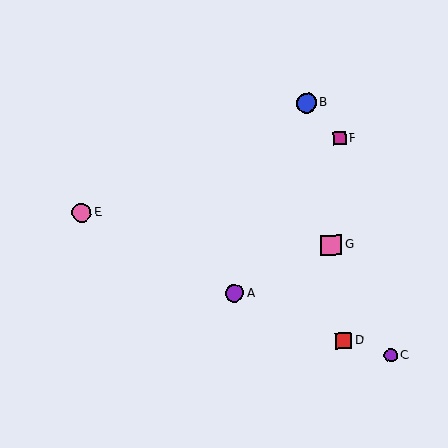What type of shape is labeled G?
Shape G is a pink square.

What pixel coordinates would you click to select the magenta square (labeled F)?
Click at (339, 138) to select the magenta square F.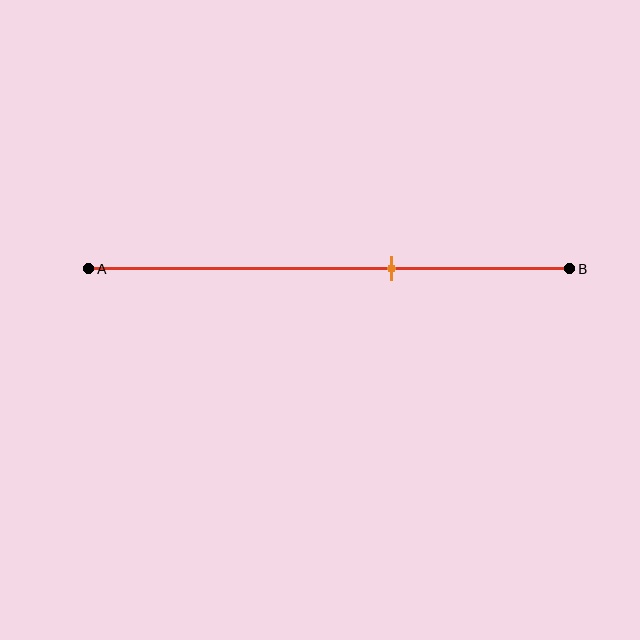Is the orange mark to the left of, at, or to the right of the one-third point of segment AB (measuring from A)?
The orange mark is to the right of the one-third point of segment AB.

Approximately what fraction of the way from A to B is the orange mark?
The orange mark is approximately 65% of the way from A to B.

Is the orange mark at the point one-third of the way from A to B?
No, the mark is at about 65% from A, not at the 33% one-third point.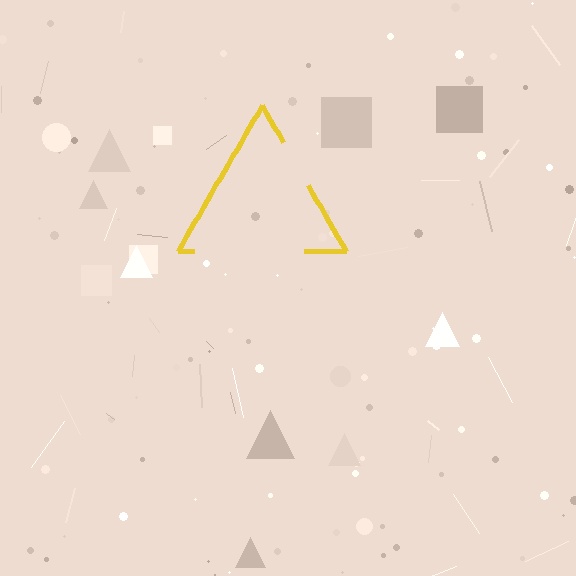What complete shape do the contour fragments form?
The contour fragments form a triangle.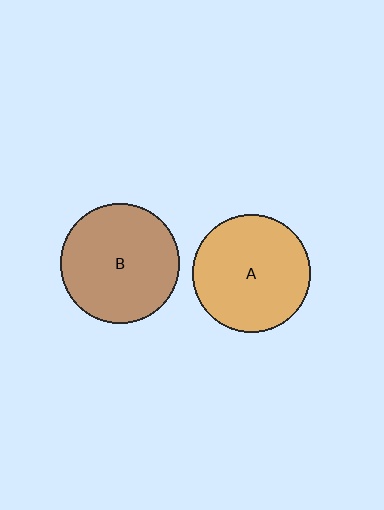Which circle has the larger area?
Circle B (brown).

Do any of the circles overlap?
No, none of the circles overlap.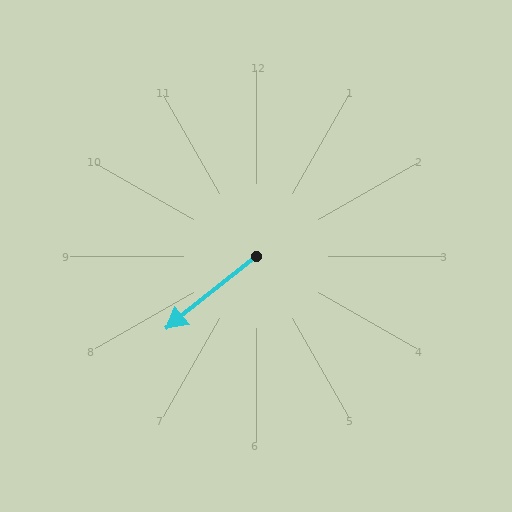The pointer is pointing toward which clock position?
Roughly 8 o'clock.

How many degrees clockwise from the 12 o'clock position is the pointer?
Approximately 231 degrees.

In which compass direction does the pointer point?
Southwest.